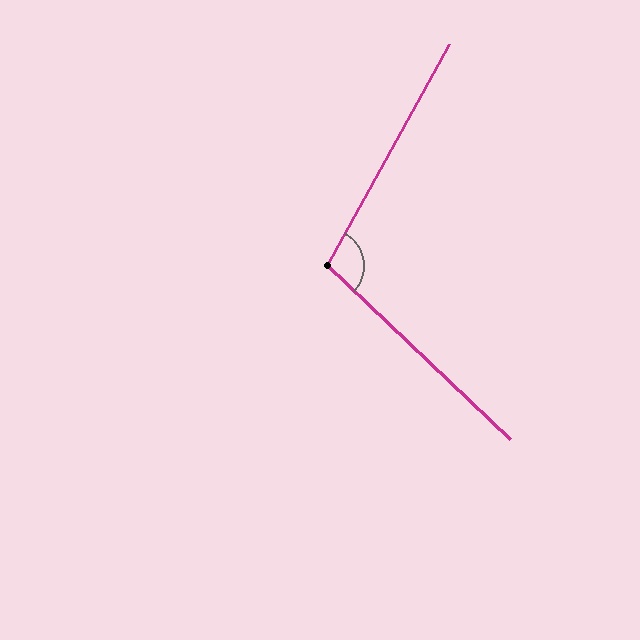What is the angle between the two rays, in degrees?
Approximately 105 degrees.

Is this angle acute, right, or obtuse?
It is obtuse.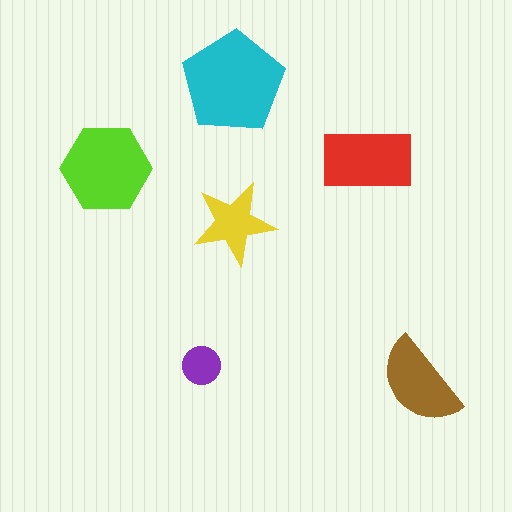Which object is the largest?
The cyan pentagon.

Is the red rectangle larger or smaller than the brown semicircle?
Larger.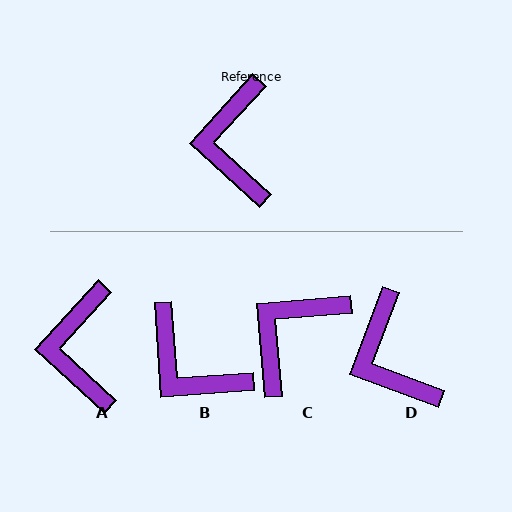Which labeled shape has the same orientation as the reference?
A.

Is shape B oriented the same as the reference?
No, it is off by about 46 degrees.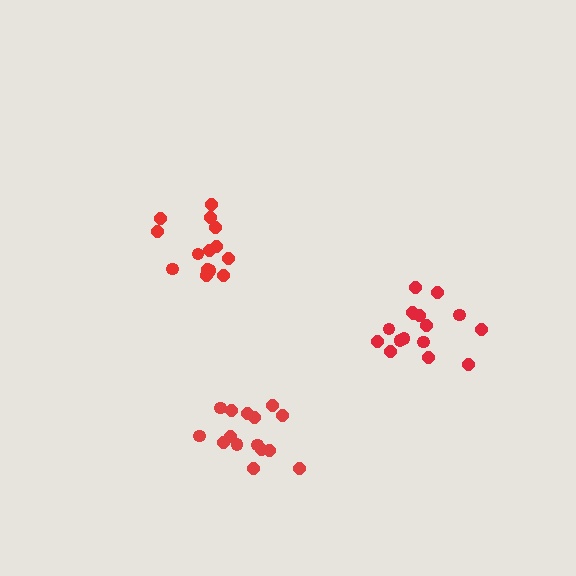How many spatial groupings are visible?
There are 3 spatial groupings.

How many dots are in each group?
Group 1: 14 dots, Group 2: 15 dots, Group 3: 16 dots (45 total).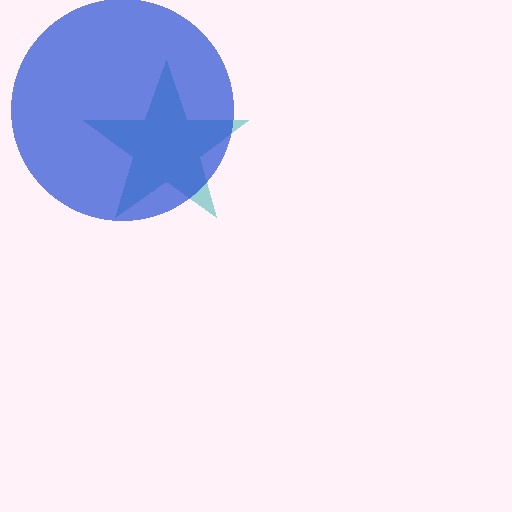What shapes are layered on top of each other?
The layered shapes are: a teal star, a blue circle.